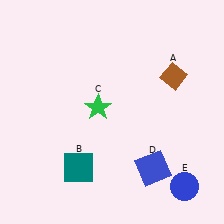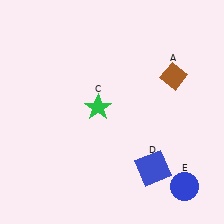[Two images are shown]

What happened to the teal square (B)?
The teal square (B) was removed in Image 2. It was in the bottom-left area of Image 1.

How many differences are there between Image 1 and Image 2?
There is 1 difference between the two images.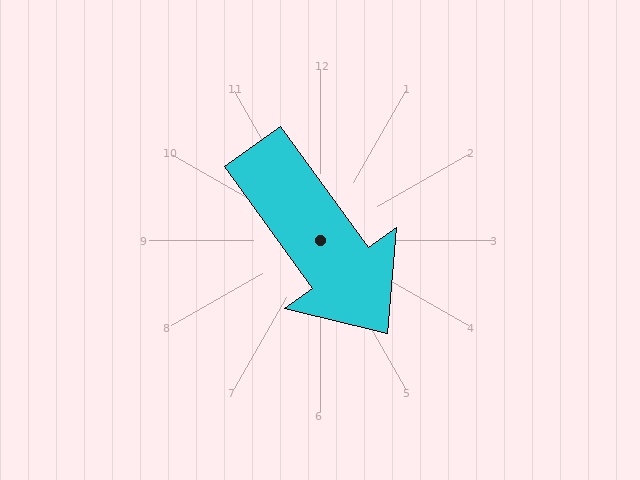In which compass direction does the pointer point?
Southeast.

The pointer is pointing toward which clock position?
Roughly 5 o'clock.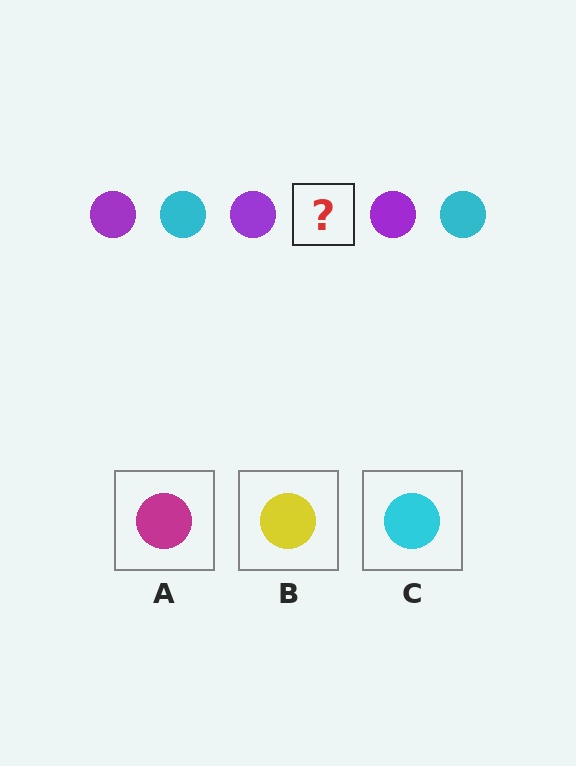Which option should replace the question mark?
Option C.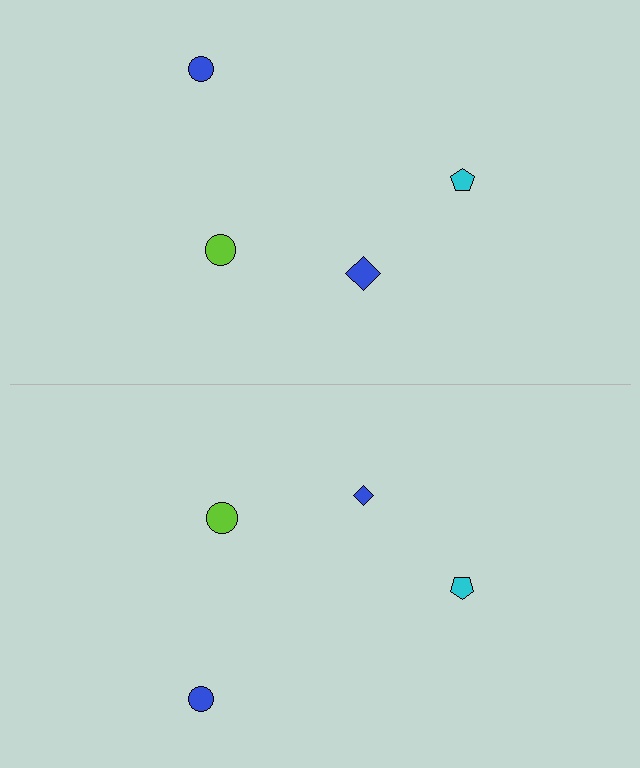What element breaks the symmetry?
The blue diamond on the bottom side has a different size than its mirror counterpart.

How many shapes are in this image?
There are 8 shapes in this image.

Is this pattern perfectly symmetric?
No, the pattern is not perfectly symmetric. The blue diamond on the bottom side has a different size than its mirror counterpart.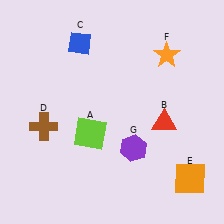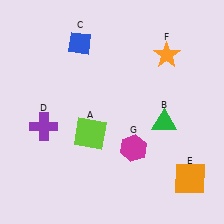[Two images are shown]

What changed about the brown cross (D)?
In Image 1, D is brown. In Image 2, it changed to purple.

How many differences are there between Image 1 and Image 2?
There are 3 differences between the two images.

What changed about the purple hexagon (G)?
In Image 1, G is purple. In Image 2, it changed to magenta.